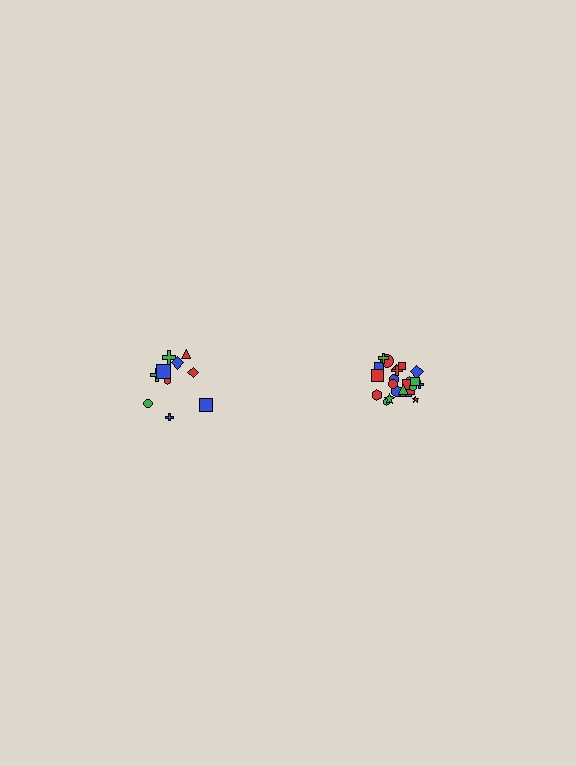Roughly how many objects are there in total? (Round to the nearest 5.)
Roughly 35 objects in total.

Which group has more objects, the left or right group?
The right group.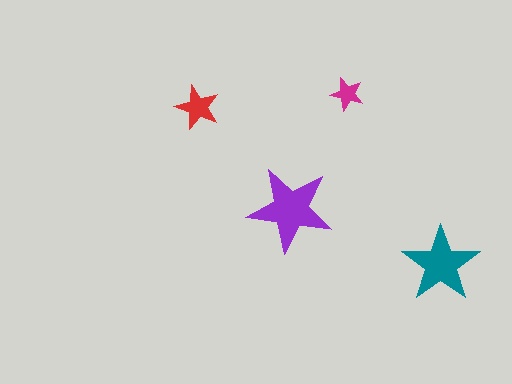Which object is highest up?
The magenta star is topmost.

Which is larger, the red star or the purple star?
The purple one.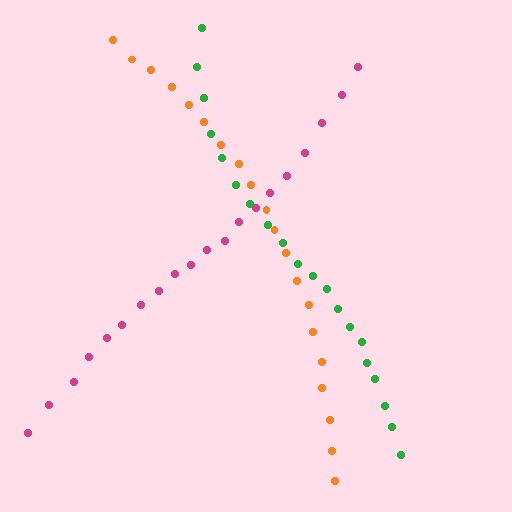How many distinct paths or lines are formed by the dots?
There are 3 distinct paths.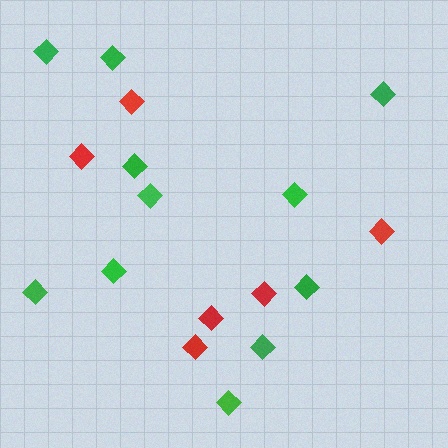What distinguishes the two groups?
There are 2 groups: one group of red diamonds (6) and one group of green diamonds (11).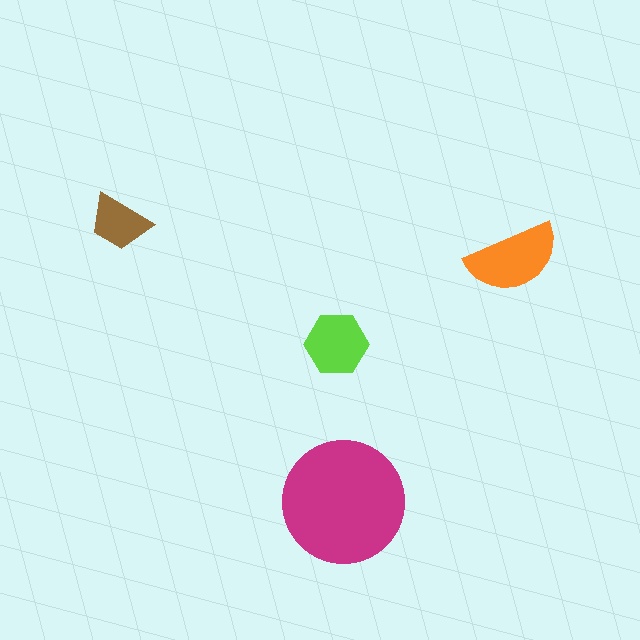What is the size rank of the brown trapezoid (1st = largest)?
4th.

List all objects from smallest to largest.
The brown trapezoid, the lime hexagon, the orange semicircle, the magenta circle.